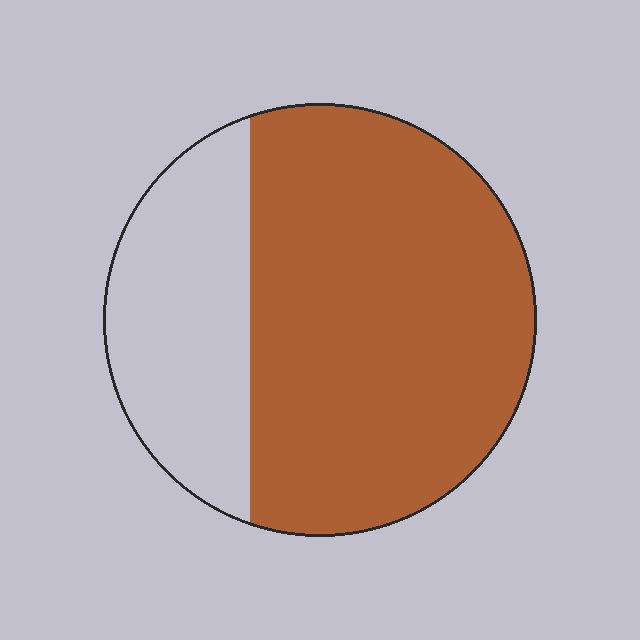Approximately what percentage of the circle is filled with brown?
Approximately 70%.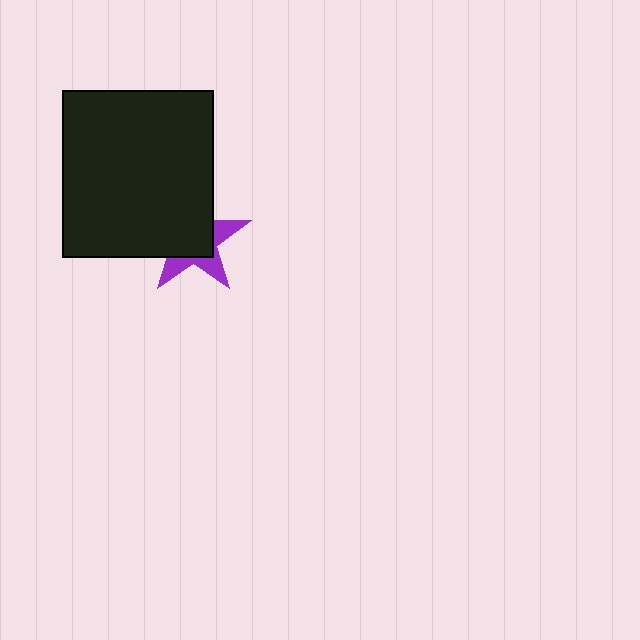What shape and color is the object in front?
The object in front is a black rectangle.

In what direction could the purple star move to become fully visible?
The purple star could move toward the lower-right. That would shift it out from behind the black rectangle entirely.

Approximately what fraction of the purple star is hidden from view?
Roughly 62% of the purple star is hidden behind the black rectangle.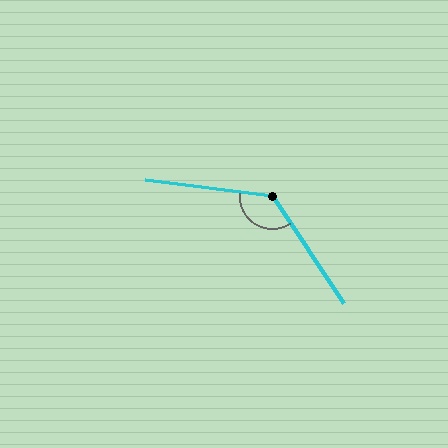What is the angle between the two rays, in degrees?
Approximately 131 degrees.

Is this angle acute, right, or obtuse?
It is obtuse.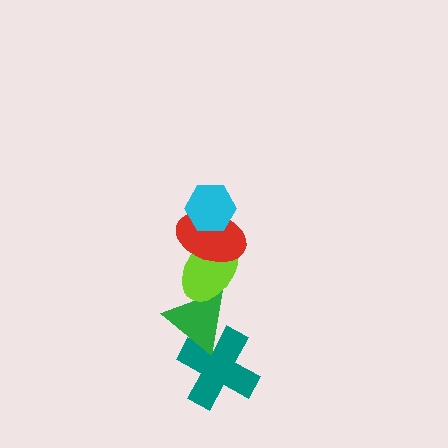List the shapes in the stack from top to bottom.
From top to bottom: the cyan hexagon, the red ellipse, the lime ellipse, the green triangle, the teal cross.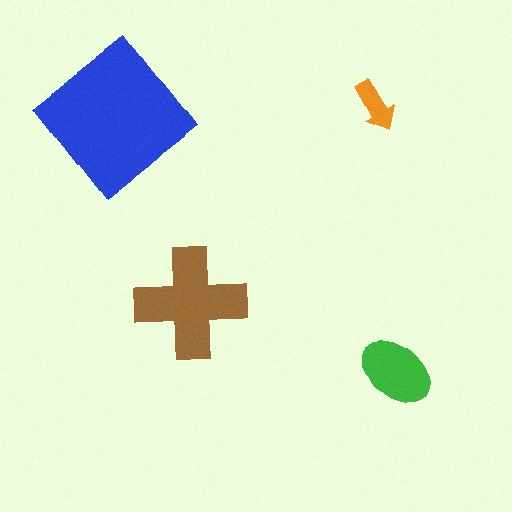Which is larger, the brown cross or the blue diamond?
The blue diamond.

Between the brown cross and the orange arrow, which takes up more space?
The brown cross.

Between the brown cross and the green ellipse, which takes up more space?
The brown cross.